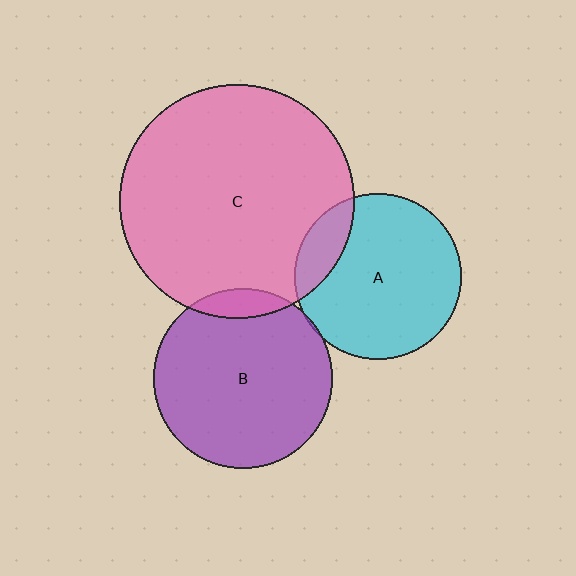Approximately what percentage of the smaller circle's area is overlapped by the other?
Approximately 10%.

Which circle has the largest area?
Circle C (pink).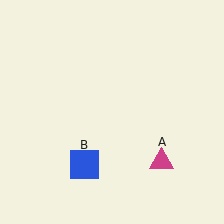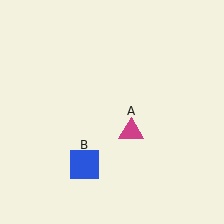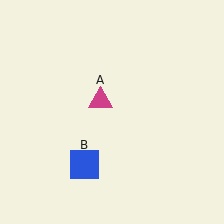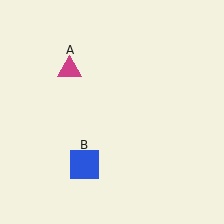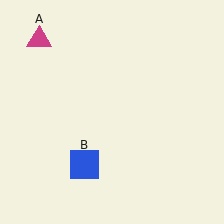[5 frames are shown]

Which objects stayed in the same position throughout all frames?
Blue square (object B) remained stationary.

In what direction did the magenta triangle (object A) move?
The magenta triangle (object A) moved up and to the left.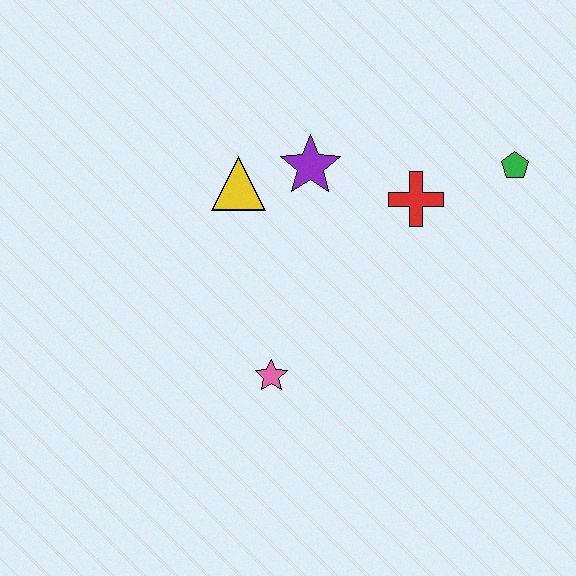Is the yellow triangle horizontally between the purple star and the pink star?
No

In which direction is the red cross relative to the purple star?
The red cross is to the right of the purple star.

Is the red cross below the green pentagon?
Yes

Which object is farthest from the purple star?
The pink star is farthest from the purple star.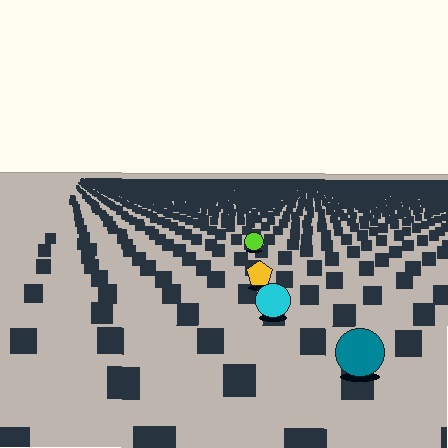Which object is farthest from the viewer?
The lime circle is farthest from the viewer. It appears smaller and the ground texture around it is denser.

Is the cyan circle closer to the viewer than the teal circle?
No. The teal circle is closer — you can tell from the texture gradient: the ground texture is coarser near it.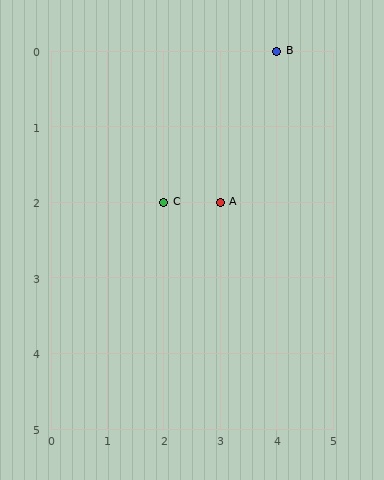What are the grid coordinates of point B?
Point B is at grid coordinates (4, 0).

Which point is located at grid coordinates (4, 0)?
Point B is at (4, 0).